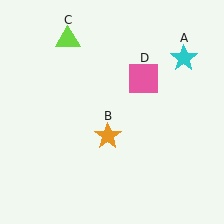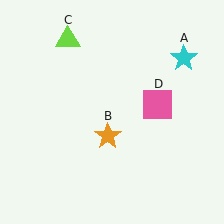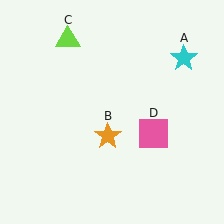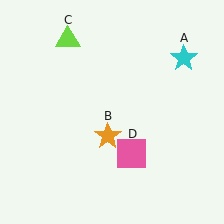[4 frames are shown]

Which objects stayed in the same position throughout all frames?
Cyan star (object A) and orange star (object B) and lime triangle (object C) remained stationary.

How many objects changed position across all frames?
1 object changed position: pink square (object D).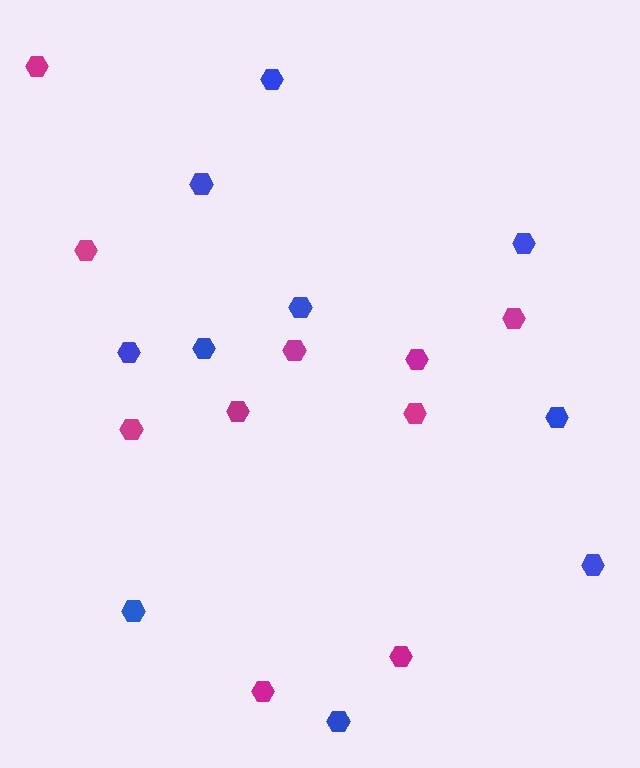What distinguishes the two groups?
There are 2 groups: one group of blue hexagons (10) and one group of magenta hexagons (10).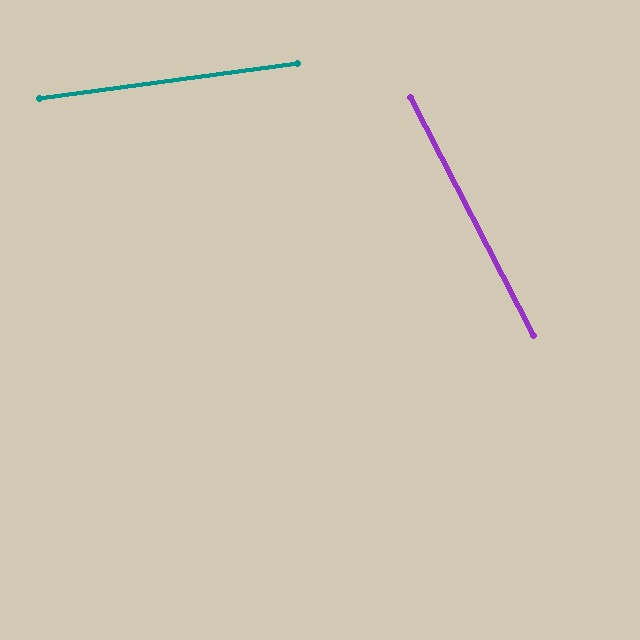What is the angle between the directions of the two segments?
Approximately 70 degrees.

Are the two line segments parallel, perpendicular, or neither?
Neither parallel nor perpendicular — they differ by about 70°.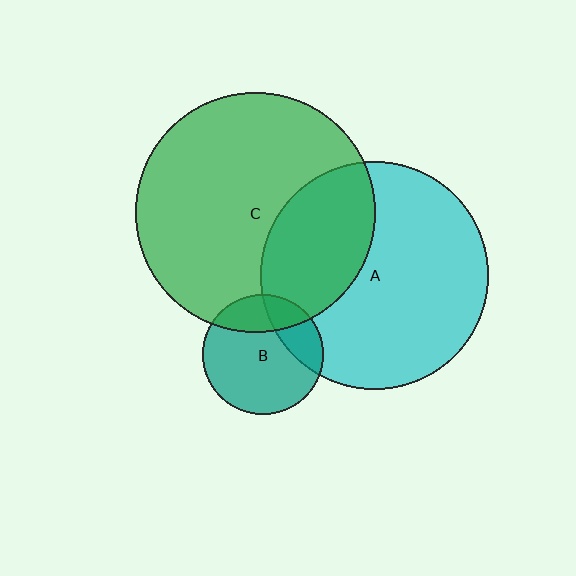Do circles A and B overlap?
Yes.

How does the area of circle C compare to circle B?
Approximately 4.0 times.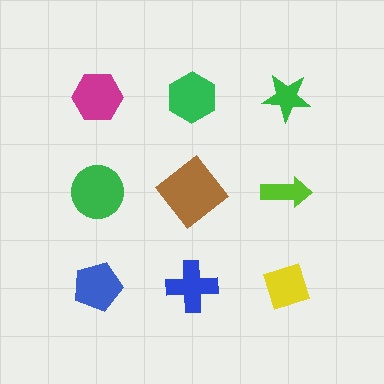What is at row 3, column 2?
A blue cross.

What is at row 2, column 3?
A lime arrow.